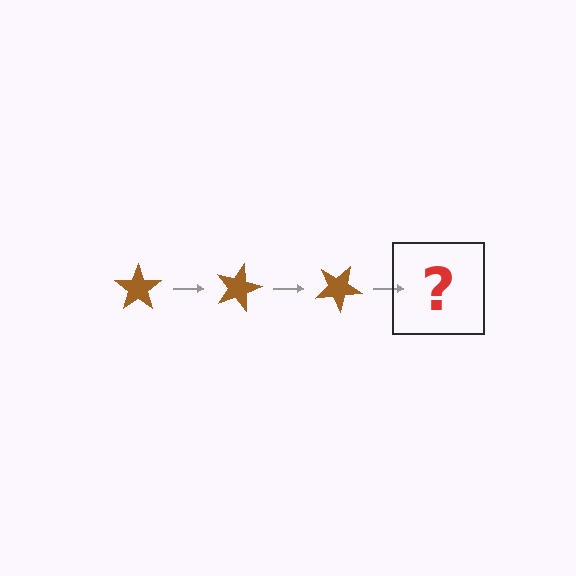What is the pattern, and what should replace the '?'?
The pattern is that the star rotates 15 degrees each step. The '?' should be a brown star rotated 45 degrees.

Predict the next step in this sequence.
The next step is a brown star rotated 45 degrees.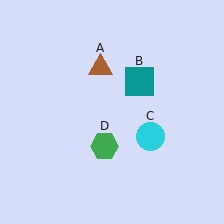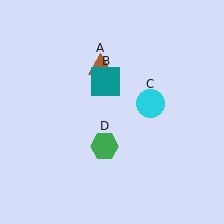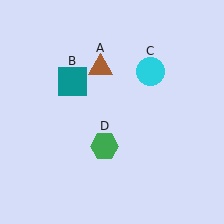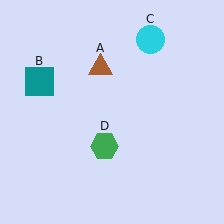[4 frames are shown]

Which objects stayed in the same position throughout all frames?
Brown triangle (object A) and green hexagon (object D) remained stationary.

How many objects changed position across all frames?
2 objects changed position: teal square (object B), cyan circle (object C).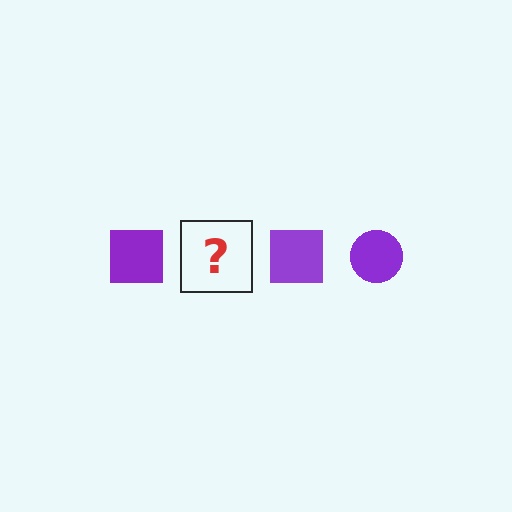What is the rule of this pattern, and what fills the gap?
The rule is that the pattern cycles through square, circle shapes in purple. The gap should be filled with a purple circle.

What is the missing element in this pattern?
The missing element is a purple circle.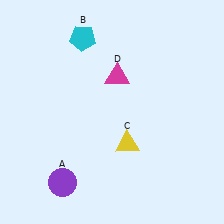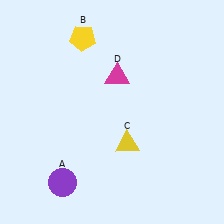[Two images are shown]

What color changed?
The pentagon (B) changed from cyan in Image 1 to yellow in Image 2.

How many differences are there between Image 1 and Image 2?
There is 1 difference between the two images.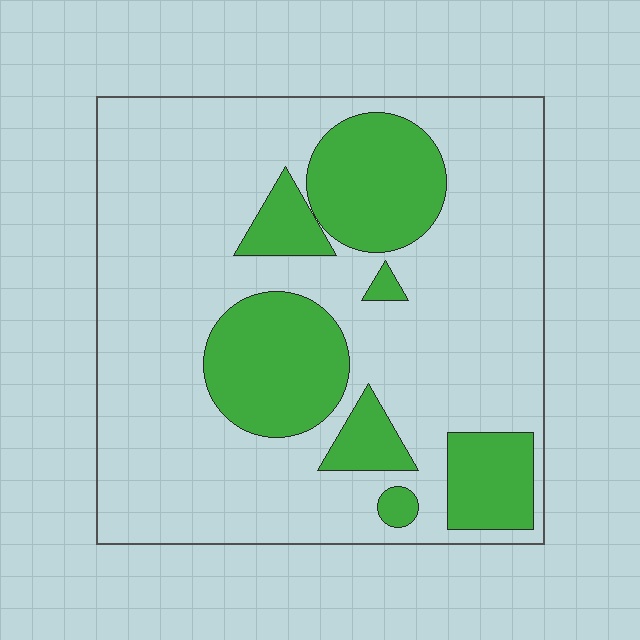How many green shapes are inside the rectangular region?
7.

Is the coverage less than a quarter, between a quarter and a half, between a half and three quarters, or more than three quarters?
Between a quarter and a half.